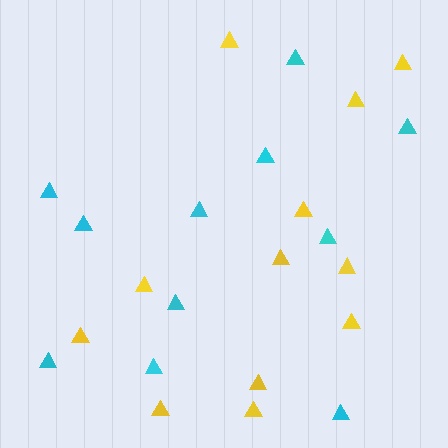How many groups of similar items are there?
There are 2 groups: one group of yellow triangles (12) and one group of cyan triangles (11).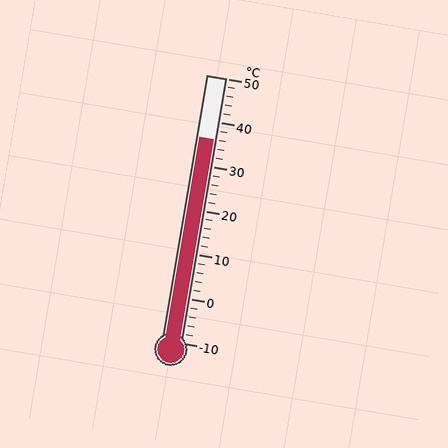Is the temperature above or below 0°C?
The temperature is above 0°C.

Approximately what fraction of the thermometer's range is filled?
The thermometer is filled to approximately 75% of its range.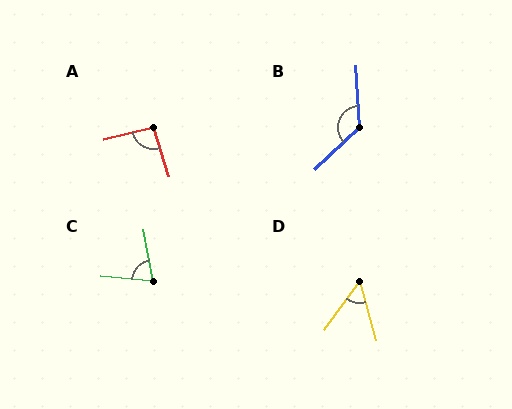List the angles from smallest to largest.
D (52°), C (74°), A (93°), B (131°).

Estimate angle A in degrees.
Approximately 93 degrees.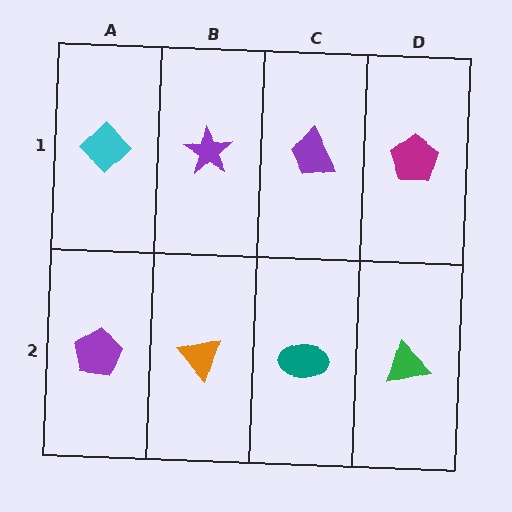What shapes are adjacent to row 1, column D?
A green triangle (row 2, column D), a purple trapezoid (row 1, column C).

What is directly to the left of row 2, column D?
A teal ellipse.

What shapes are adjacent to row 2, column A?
A cyan diamond (row 1, column A), an orange triangle (row 2, column B).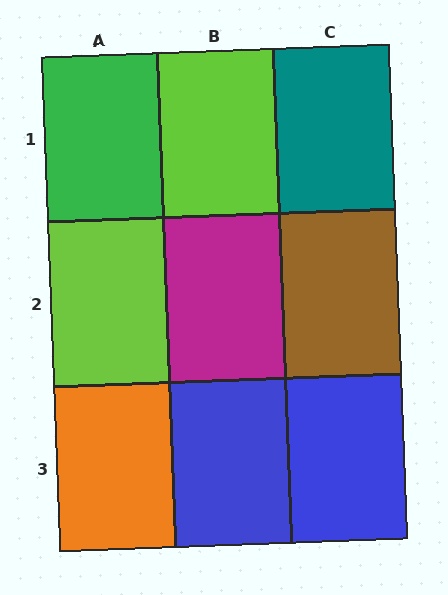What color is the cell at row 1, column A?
Green.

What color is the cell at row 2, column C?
Brown.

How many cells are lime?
2 cells are lime.